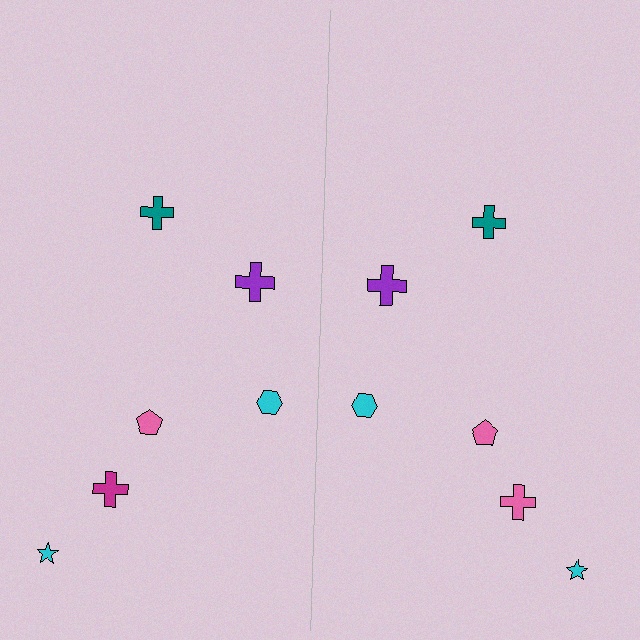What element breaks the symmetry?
The pink cross on the right side breaks the symmetry — its mirror counterpart is magenta.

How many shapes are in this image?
There are 12 shapes in this image.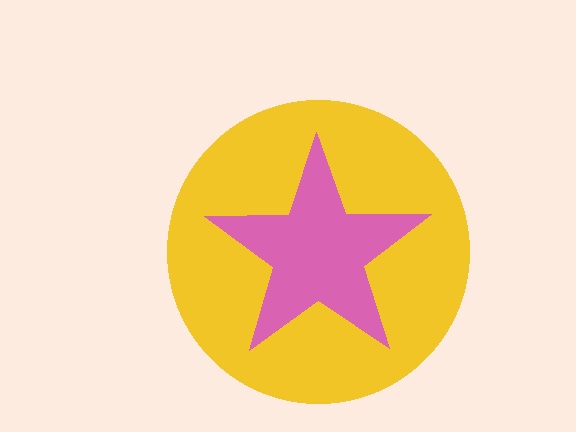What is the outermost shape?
The yellow circle.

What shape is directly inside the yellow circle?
The pink star.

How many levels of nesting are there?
2.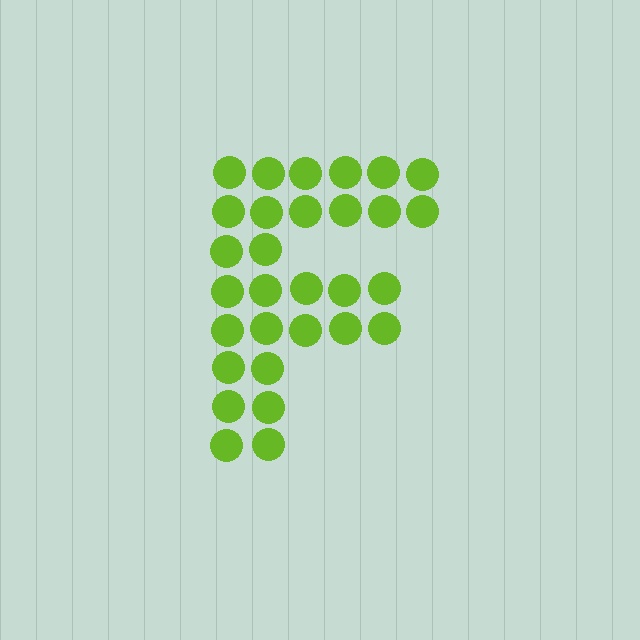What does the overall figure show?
The overall figure shows the letter F.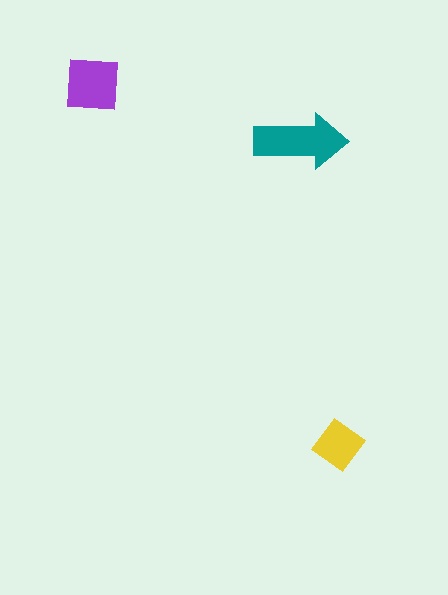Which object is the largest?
The teal arrow.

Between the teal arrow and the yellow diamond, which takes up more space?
The teal arrow.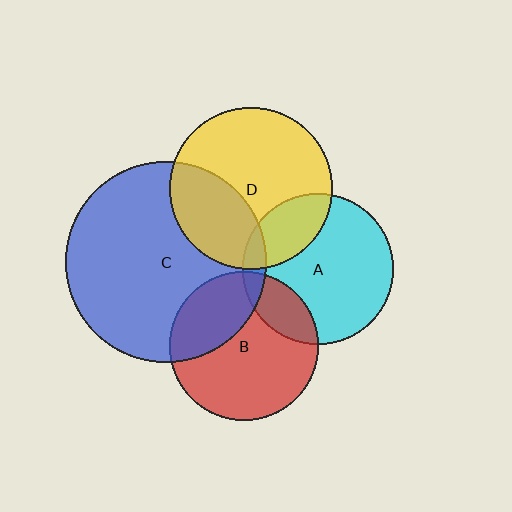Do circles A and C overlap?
Yes.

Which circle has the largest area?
Circle C (blue).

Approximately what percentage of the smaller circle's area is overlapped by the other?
Approximately 10%.